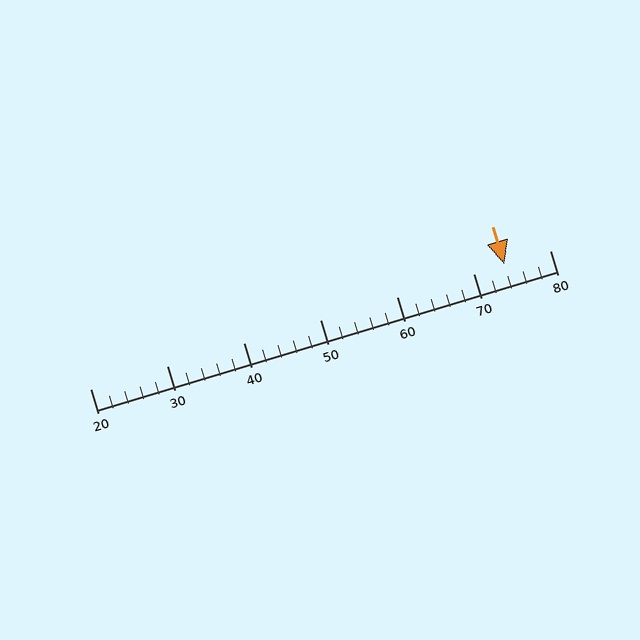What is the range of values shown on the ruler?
The ruler shows values from 20 to 80.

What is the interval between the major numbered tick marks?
The major tick marks are spaced 10 units apart.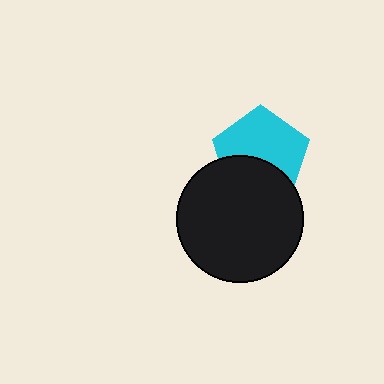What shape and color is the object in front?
The object in front is a black circle.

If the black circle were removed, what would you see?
You would see the complete cyan pentagon.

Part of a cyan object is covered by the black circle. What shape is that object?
It is a pentagon.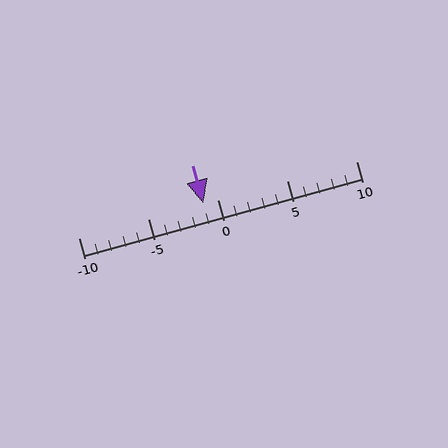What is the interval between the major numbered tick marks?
The major tick marks are spaced 5 units apart.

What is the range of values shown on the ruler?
The ruler shows values from -10 to 10.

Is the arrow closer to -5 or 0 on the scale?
The arrow is closer to 0.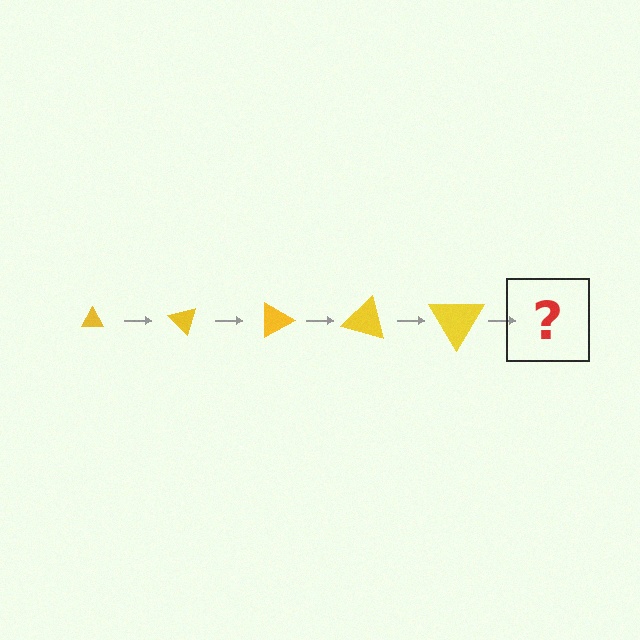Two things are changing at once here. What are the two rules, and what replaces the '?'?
The two rules are that the triangle grows larger each step and it rotates 45 degrees each step. The '?' should be a triangle, larger than the previous one and rotated 225 degrees from the start.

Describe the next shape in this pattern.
It should be a triangle, larger than the previous one and rotated 225 degrees from the start.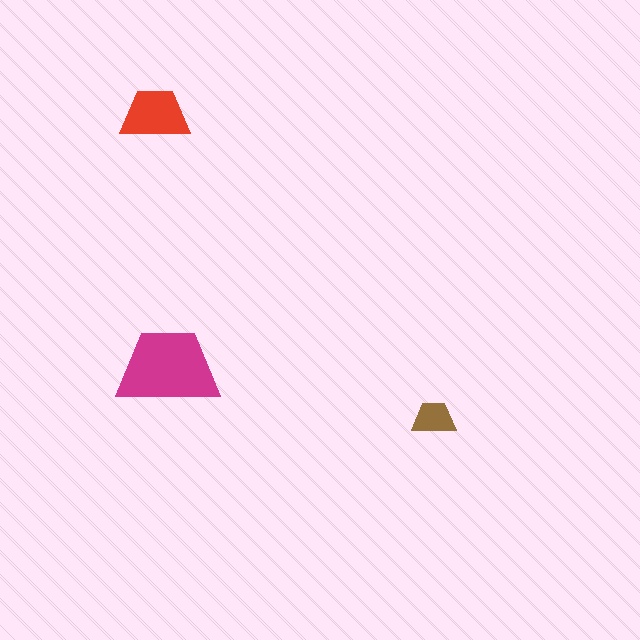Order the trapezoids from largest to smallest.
the magenta one, the red one, the brown one.